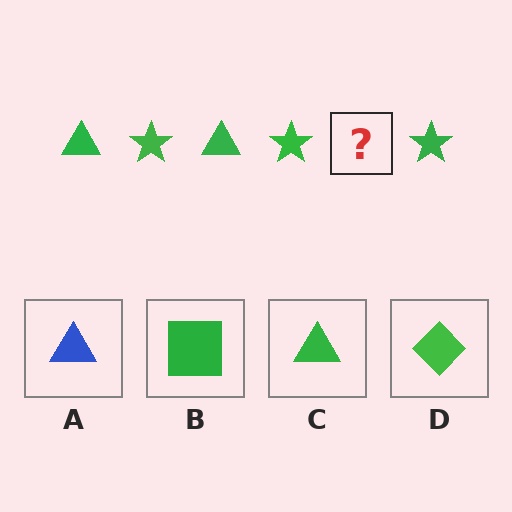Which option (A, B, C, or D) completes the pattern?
C.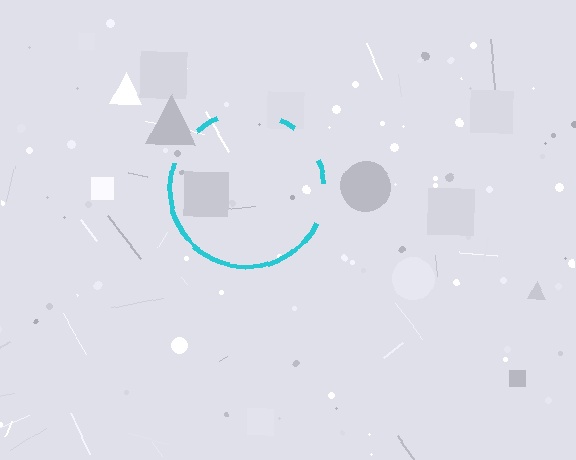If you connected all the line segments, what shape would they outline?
They would outline a circle.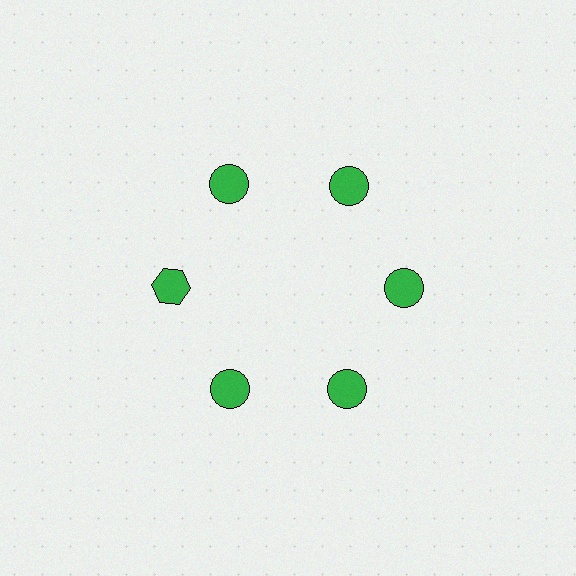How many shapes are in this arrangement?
There are 6 shapes arranged in a ring pattern.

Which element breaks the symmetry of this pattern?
The green hexagon at roughly the 9 o'clock position breaks the symmetry. All other shapes are green circles.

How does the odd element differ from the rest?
It has a different shape: hexagon instead of circle.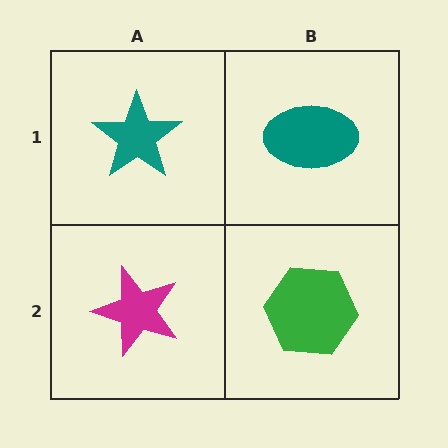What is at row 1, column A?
A teal star.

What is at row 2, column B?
A green hexagon.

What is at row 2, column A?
A magenta star.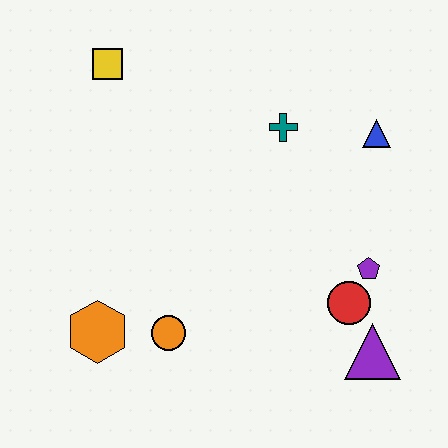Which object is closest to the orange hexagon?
The orange circle is closest to the orange hexagon.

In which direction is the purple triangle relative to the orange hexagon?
The purple triangle is to the right of the orange hexagon.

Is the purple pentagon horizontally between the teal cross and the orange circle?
No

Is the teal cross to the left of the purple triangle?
Yes